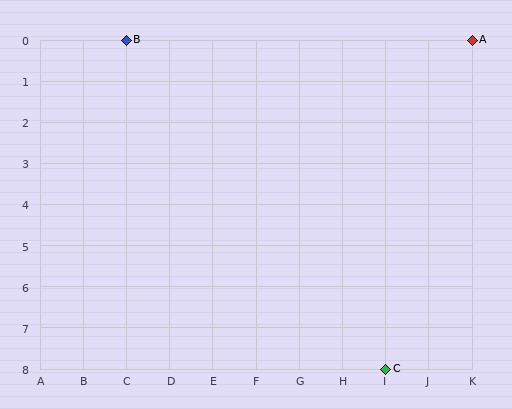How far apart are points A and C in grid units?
Points A and C are 2 columns and 8 rows apart (about 8.2 grid units diagonally).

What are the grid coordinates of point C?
Point C is at grid coordinates (I, 8).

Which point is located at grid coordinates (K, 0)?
Point A is at (K, 0).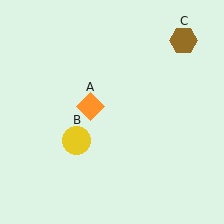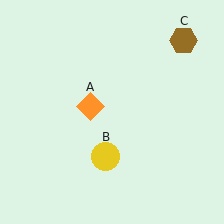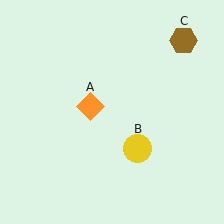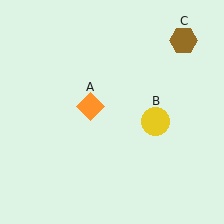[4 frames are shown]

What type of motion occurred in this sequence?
The yellow circle (object B) rotated counterclockwise around the center of the scene.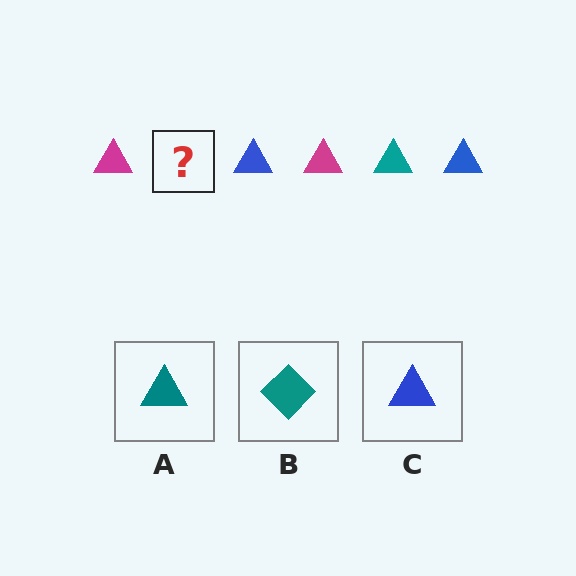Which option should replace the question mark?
Option A.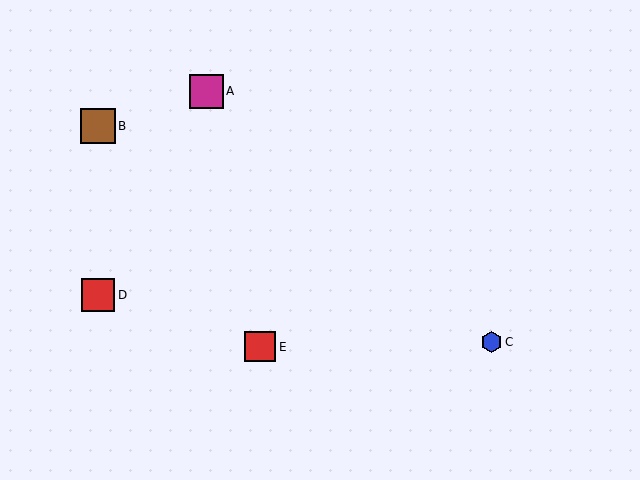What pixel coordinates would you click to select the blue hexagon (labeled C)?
Click at (491, 342) to select the blue hexagon C.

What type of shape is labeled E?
Shape E is a red square.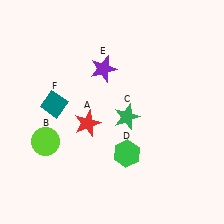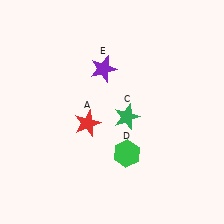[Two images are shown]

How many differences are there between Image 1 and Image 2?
There are 2 differences between the two images.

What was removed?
The teal diamond (F), the lime circle (B) were removed in Image 2.